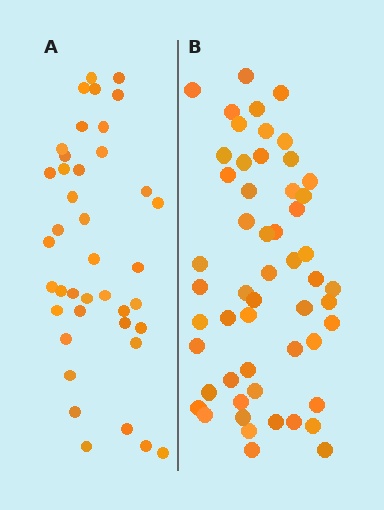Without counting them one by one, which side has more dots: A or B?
Region B (the right region) has more dots.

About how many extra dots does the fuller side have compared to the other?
Region B has approximately 15 more dots than region A.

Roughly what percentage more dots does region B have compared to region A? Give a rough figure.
About 35% more.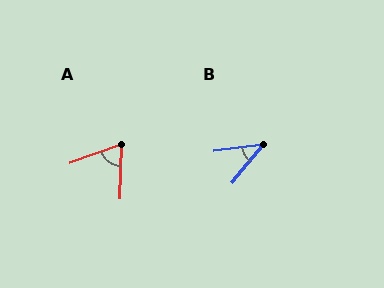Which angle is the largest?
A, at approximately 68 degrees.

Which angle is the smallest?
B, at approximately 43 degrees.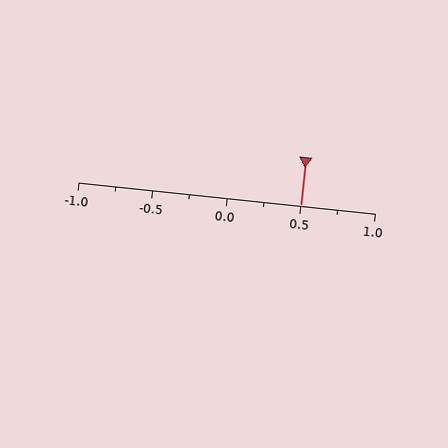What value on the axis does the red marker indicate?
The marker indicates approximately 0.5.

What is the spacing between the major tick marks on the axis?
The major ticks are spaced 0.5 apart.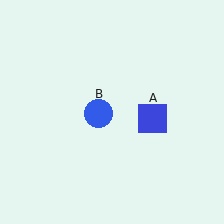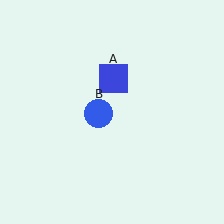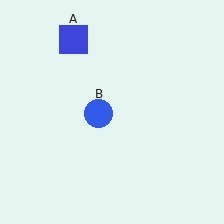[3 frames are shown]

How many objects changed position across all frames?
1 object changed position: blue square (object A).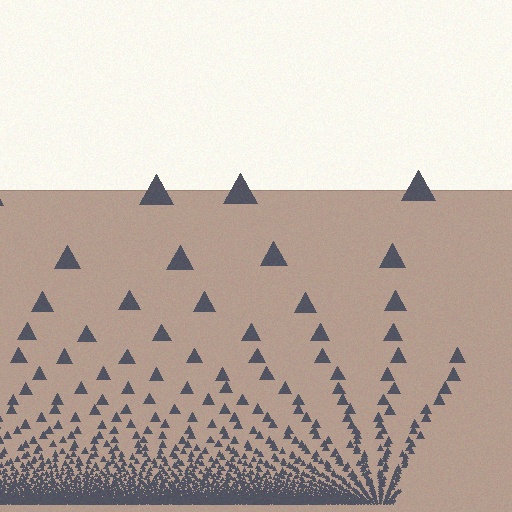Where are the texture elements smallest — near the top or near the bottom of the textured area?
Near the bottom.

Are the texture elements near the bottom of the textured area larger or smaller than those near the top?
Smaller. The gradient is inverted — elements near the bottom are smaller and denser.